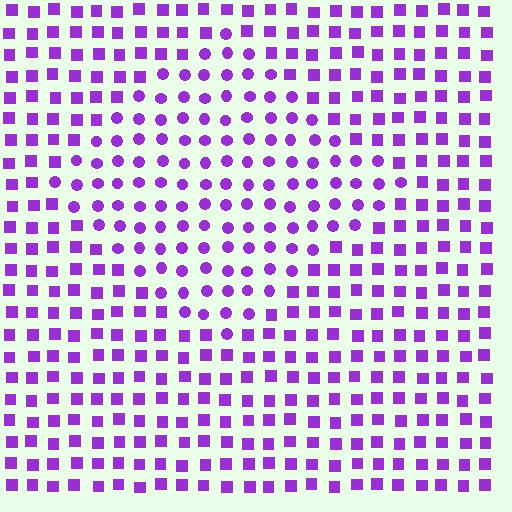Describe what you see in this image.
The image is filled with small purple elements arranged in a uniform grid. A diamond-shaped region contains circles, while the surrounding area contains squares. The boundary is defined purely by the change in element shape.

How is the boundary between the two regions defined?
The boundary is defined by a change in element shape: circles inside vs. squares outside. All elements share the same color and spacing.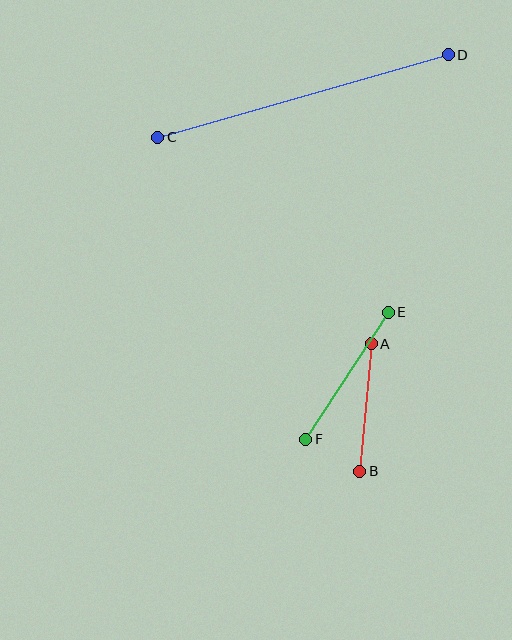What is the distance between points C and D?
The distance is approximately 302 pixels.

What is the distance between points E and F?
The distance is approximately 152 pixels.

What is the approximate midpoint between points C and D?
The midpoint is at approximately (303, 96) pixels.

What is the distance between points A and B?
The distance is approximately 128 pixels.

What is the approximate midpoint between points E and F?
The midpoint is at approximately (347, 376) pixels.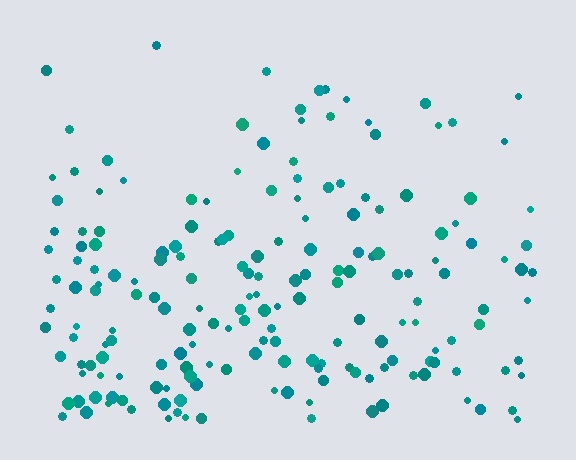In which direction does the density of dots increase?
From top to bottom, with the bottom side densest.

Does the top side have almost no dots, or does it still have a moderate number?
Still a moderate number, just noticeably fewer than the bottom.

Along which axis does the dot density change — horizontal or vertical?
Vertical.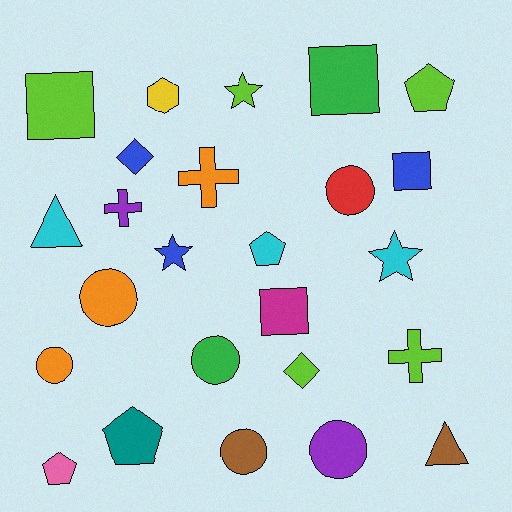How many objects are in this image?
There are 25 objects.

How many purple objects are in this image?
There are 2 purple objects.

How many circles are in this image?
There are 6 circles.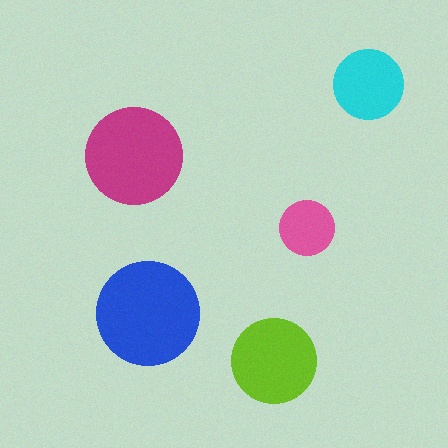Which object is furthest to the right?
The cyan circle is rightmost.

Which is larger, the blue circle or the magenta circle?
The blue one.